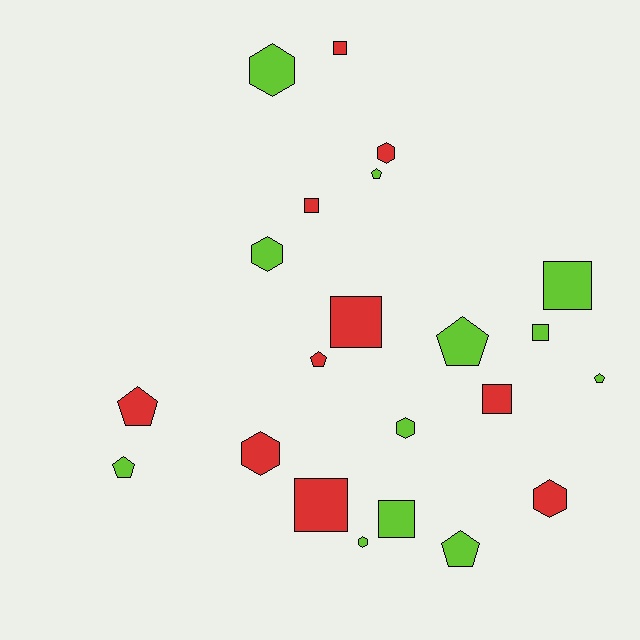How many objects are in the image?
There are 22 objects.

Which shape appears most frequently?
Square, with 8 objects.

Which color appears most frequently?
Lime, with 12 objects.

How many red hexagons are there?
There are 3 red hexagons.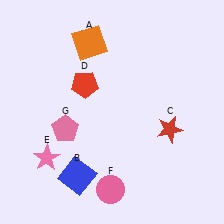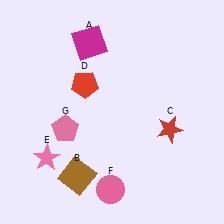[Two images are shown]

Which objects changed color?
A changed from orange to magenta. B changed from blue to brown.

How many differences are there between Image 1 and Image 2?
There are 2 differences between the two images.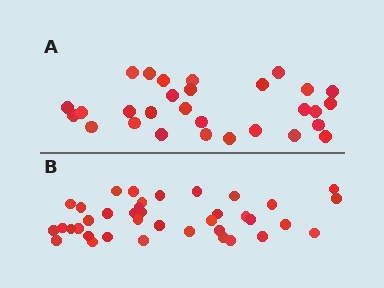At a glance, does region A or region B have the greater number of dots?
Region B (the bottom region) has more dots.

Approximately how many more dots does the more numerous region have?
Region B has roughly 8 or so more dots than region A.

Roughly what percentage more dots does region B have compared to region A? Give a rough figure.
About 30% more.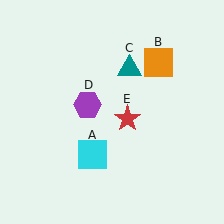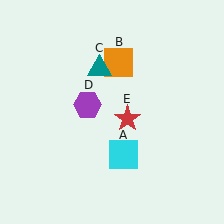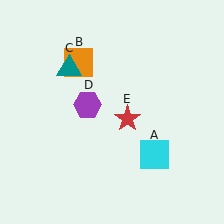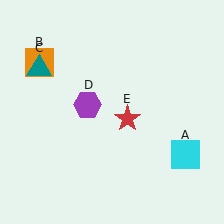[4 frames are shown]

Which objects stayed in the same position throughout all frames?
Purple hexagon (object D) and red star (object E) remained stationary.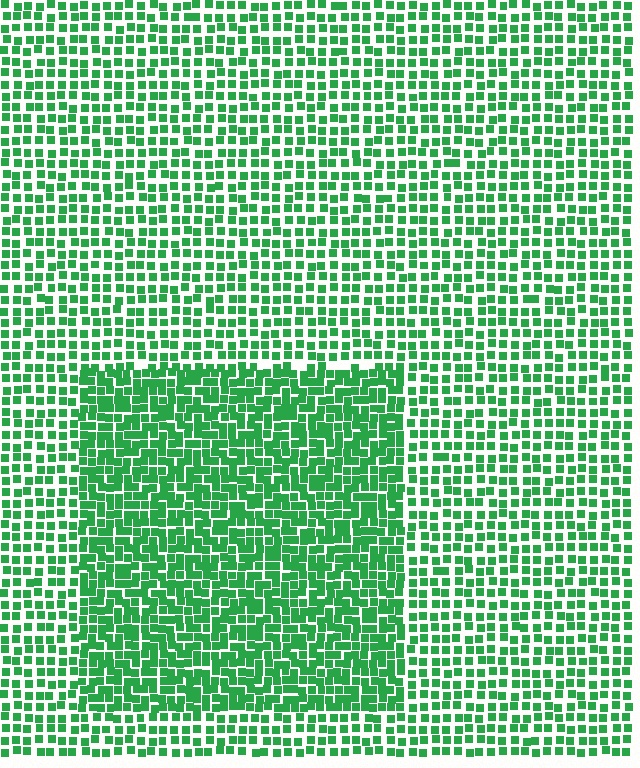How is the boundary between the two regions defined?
The boundary is defined by a change in element density (approximately 1.7x ratio). All elements are the same color, size, and shape.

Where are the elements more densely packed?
The elements are more densely packed inside the rectangle boundary.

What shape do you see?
I see a rectangle.